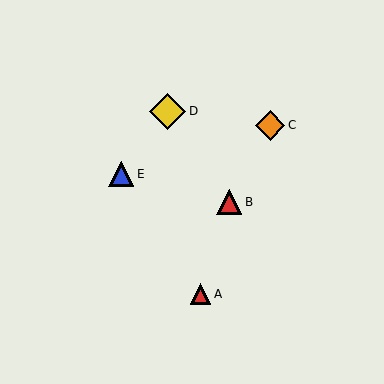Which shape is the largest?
The yellow diamond (labeled D) is the largest.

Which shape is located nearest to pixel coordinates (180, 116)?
The yellow diamond (labeled D) at (167, 111) is nearest to that location.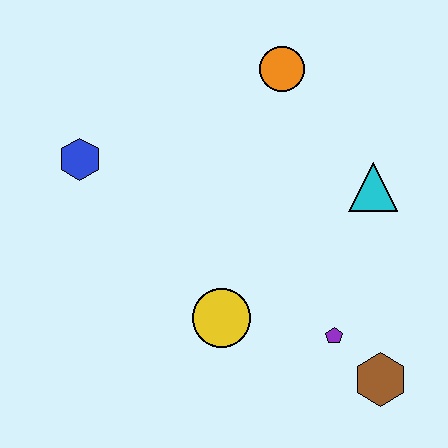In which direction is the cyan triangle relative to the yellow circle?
The cyan triangle is to the right of the yellow circle.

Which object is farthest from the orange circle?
The brown hexagon is farthest from the orange circle.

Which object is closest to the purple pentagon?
The brown hexagon is closest to the purple pentagon.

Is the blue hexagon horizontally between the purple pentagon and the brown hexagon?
No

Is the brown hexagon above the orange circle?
No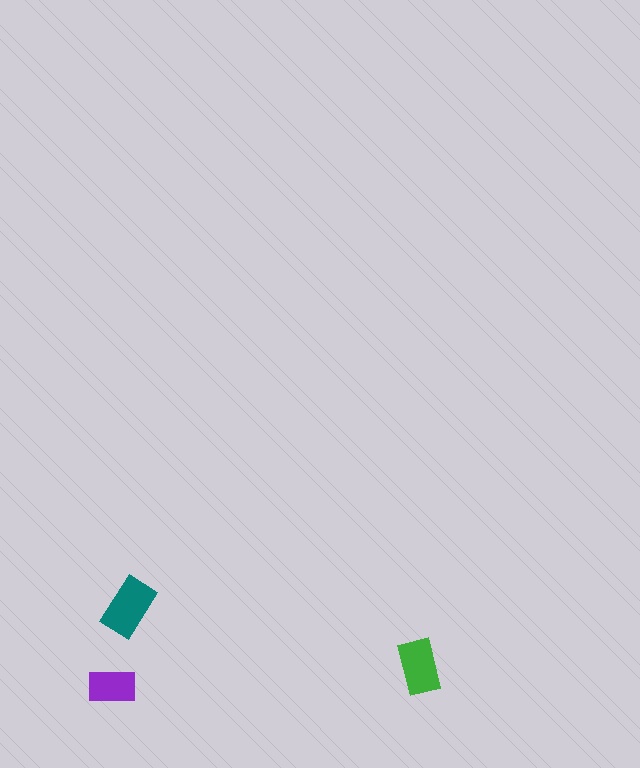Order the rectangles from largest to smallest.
the teal one, the green one, the purple one.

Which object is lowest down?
The purple rectangle is bottommost.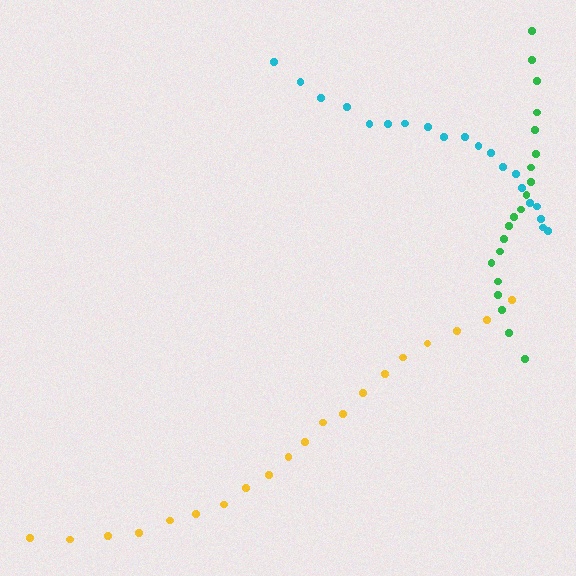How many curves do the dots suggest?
There are 3 distinct paths.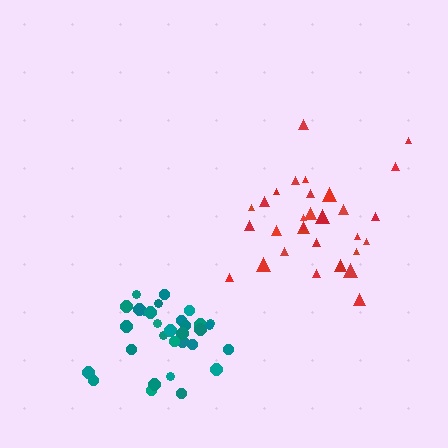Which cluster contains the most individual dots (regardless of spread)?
Teal (31).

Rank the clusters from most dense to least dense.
teal, red.